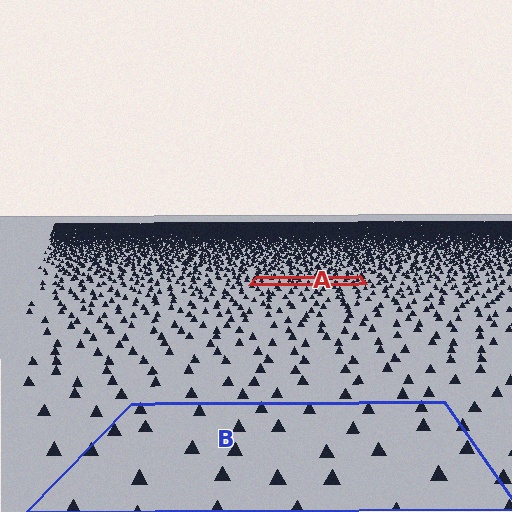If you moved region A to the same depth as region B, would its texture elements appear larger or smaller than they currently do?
They would appear larger. At a closer depth, the same texture elements are projected at a bigger on-screen size.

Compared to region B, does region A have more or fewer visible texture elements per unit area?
Region A has more texture elements per unit area — they are packed more densely because it is farther away.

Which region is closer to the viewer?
Region B is closer. The texture elements there are larger and more spread out.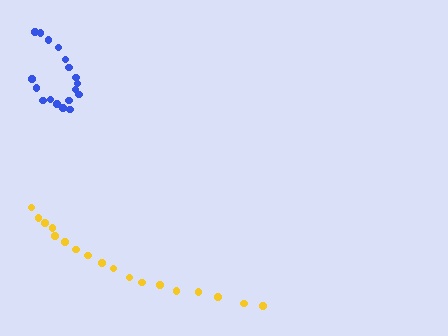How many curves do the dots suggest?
There are 2 distinct paths.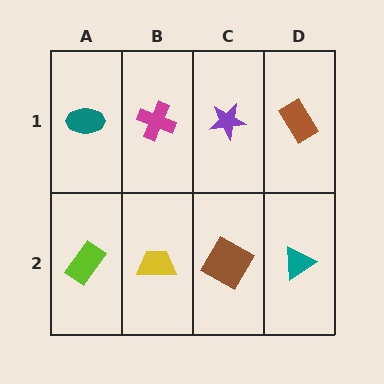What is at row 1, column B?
A magenta cross.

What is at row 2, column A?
A lime rectangle.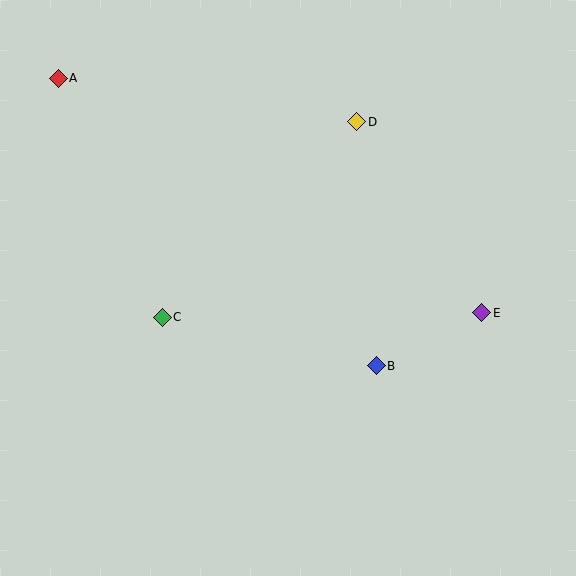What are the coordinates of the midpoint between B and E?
The midpoint between B and E is at (429, 339).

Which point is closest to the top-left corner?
Point A is closest to the top-left corner.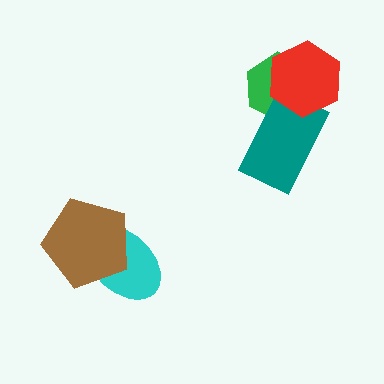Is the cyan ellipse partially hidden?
Yes, it is partially covered by another shape.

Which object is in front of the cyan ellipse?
The brown pentagon is in front of the cyan ellipse.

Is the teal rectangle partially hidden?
Yes, it is partially covered by another shape.